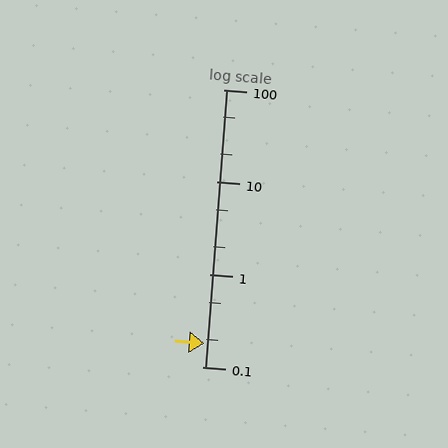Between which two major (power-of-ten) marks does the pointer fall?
The pointer is between 0.1 and 1.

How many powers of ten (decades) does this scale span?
The scale spans 3 decades, from 0.1 to 100.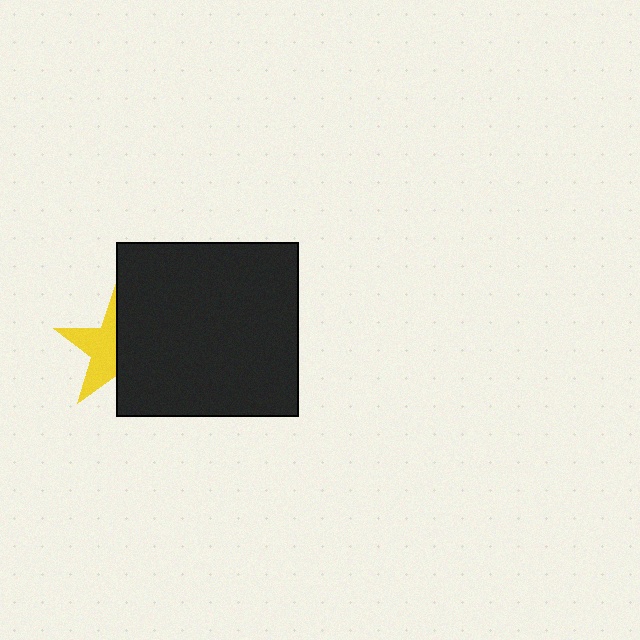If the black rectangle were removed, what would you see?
You would see the complete yellow star.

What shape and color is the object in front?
The object in front is a black rectangle.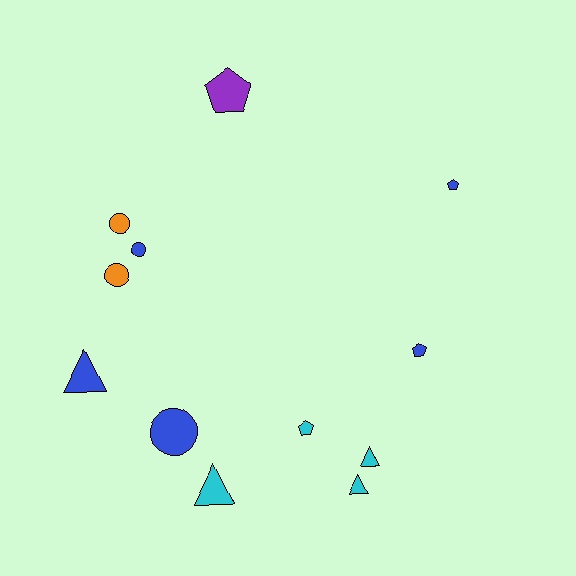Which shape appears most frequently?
Pentagon, with 4 objects.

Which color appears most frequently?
Blue, with 5 objects.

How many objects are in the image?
There are 12 objects.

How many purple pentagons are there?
There is 1 purple pentagon.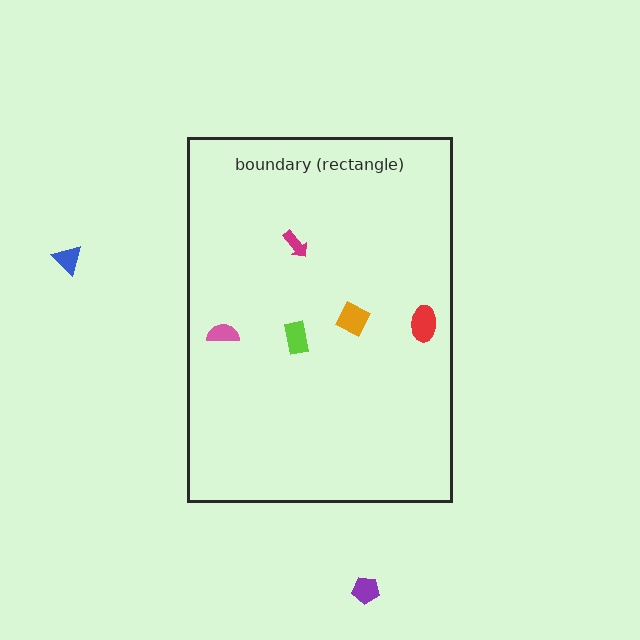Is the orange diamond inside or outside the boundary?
Inside.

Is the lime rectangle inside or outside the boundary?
Inside.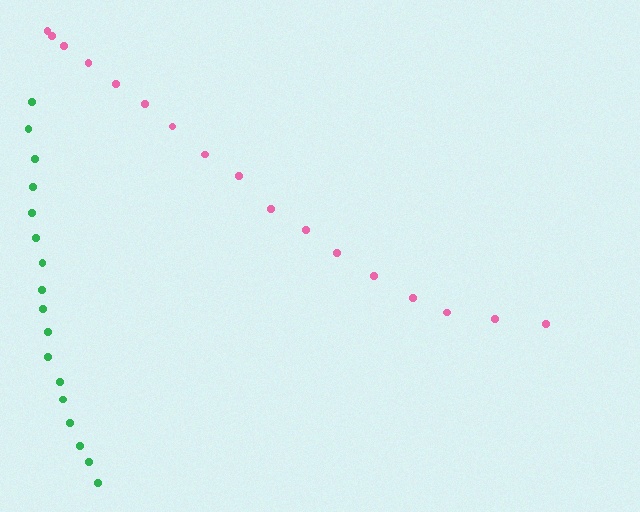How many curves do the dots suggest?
There are 2 distinct paths.